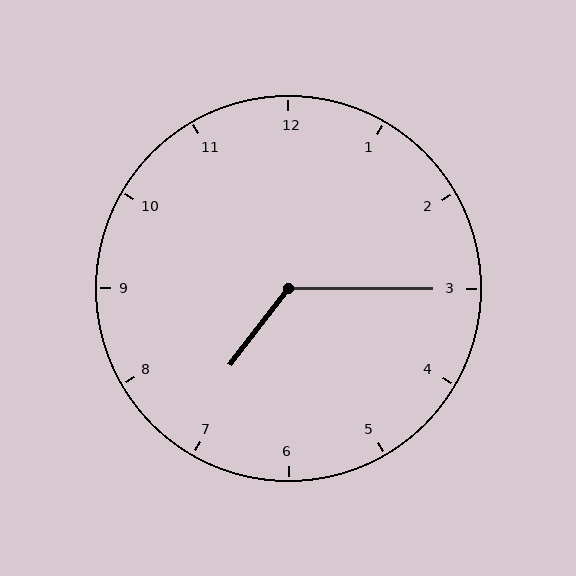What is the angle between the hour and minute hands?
Approximately 128 degrees.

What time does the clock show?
7:15.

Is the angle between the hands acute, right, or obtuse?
It is obtuse.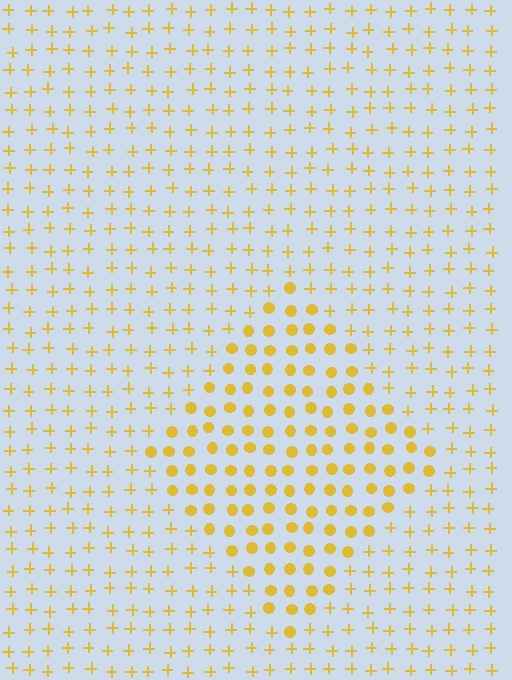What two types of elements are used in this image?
The image uses circles inside the diamond region and plus signs outside it.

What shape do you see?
I see a diamond.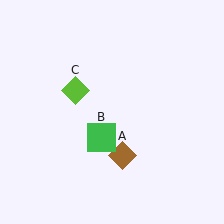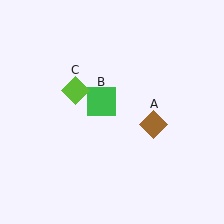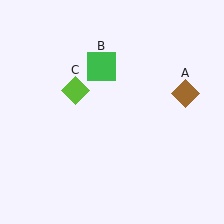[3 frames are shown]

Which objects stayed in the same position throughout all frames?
Lime diamond (object C) remained stationary.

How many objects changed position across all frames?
2 objects changed position: brown diamond (object A), green square (object B).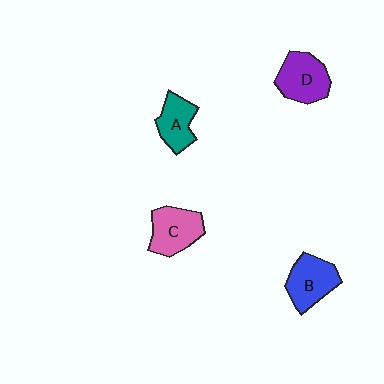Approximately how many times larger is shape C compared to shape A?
Approximately 1.3 times.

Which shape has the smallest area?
Shape A (teal).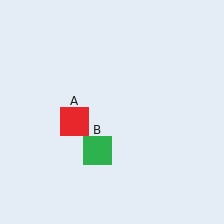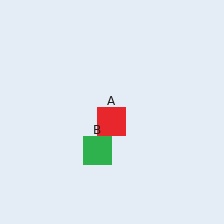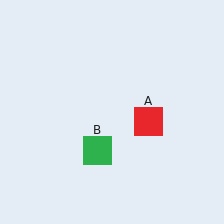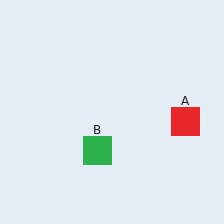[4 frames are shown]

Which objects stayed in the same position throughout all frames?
Green square (object B) remained stationary.